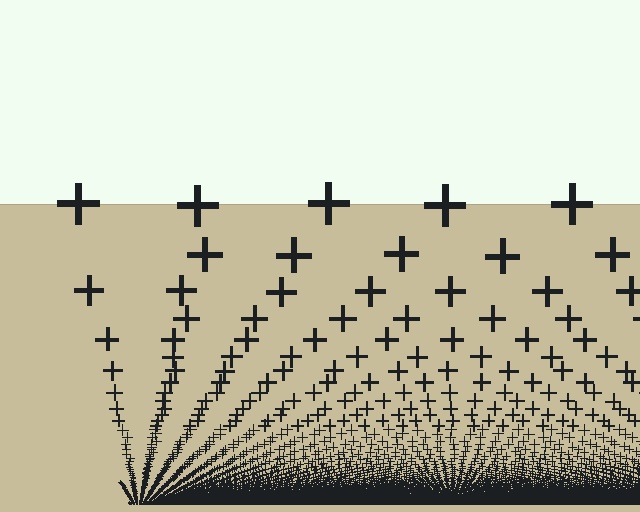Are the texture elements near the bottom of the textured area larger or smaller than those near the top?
Smaller. The gradient is inverted — elements near the bottom are smaller and denser.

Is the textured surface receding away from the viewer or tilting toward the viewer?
The surface appears to tilt toward the viewer. Texture elements get larger and sparser toward the top.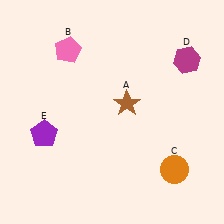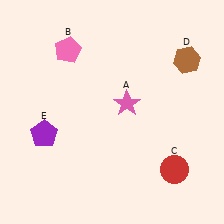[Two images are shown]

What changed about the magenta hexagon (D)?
In Image 1, D is magenta. In Image 2, it changed to brown.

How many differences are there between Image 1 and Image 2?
There are 3 differences between the two images.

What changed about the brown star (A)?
In Image 1, A is brown. In Image 2, it changed to pink.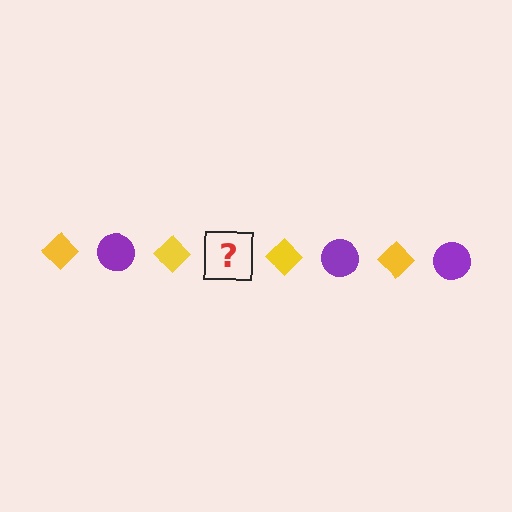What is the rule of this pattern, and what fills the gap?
The rule is that the pattern alternates between yellow diamond and purple circle. The gap should be filled with a purple circle.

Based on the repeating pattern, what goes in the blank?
The blank should be a purple circle.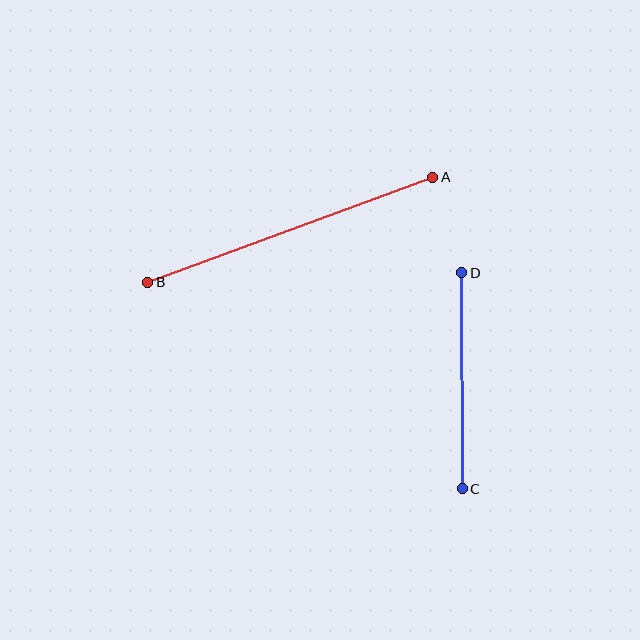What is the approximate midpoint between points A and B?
The midpoint is at approximately (290, 230) pixels.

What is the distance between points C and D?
The distance is approximately 216 pixels.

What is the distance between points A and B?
The distance is approximately 304 pixels.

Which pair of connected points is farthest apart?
Points A and B are farthest apart.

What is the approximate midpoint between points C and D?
The midpoint is at approximately (462, 381) pixels.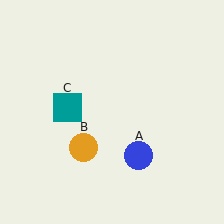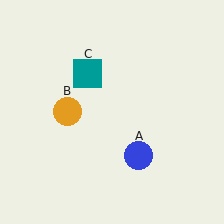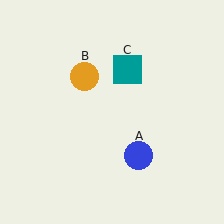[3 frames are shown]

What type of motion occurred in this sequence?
The orange circle (object B), teal square (object C) rotated clockwise around the center of the scene.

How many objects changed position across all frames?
2 objects changed position: orange circle (object B), teal square (object C).